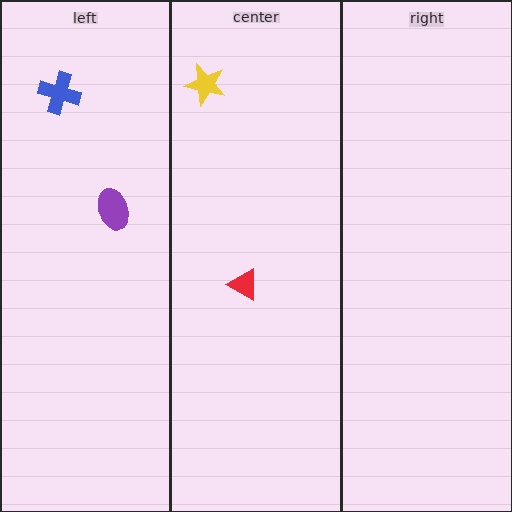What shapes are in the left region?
The blue cross, the purple ellipse.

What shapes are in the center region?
The yellow star, the red triangle.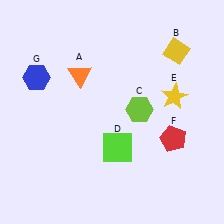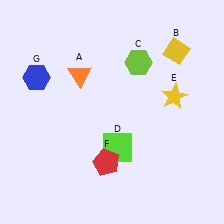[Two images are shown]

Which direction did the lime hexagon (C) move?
The lime hexagon (C) moved up.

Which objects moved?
The objects that moved are: the lime hexagon (C), the red pentagon (F).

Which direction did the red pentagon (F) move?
The red pentagon (F) moved left.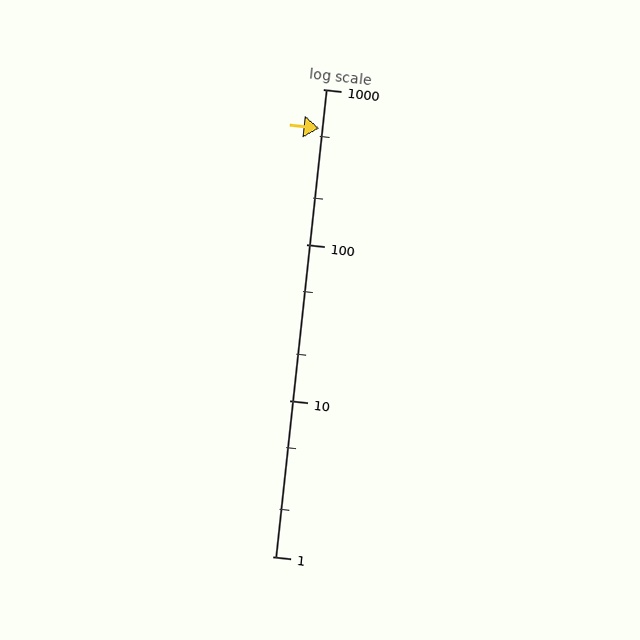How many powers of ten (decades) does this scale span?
The scale spans 3 decades, from 1 to 1000.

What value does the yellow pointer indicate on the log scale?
The pointer indicates approximately 560.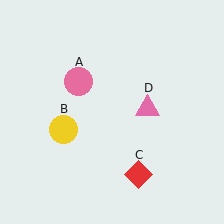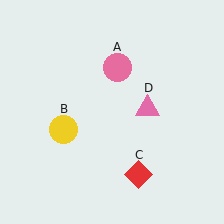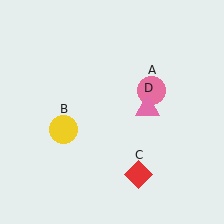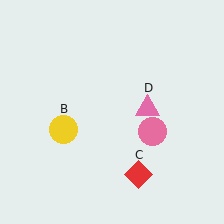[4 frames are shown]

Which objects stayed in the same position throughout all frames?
Yellow circle (object B) and red diamond (object C) and pink triangle (object D) remained stationary.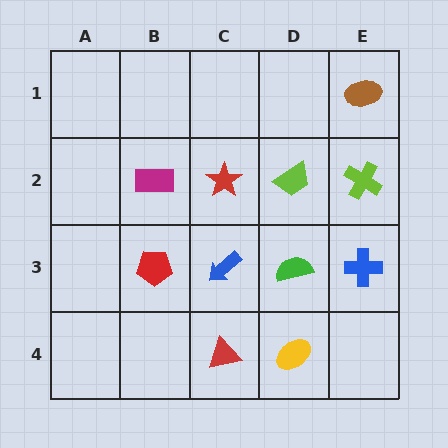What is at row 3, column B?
A red pentagon.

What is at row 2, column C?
A red star.